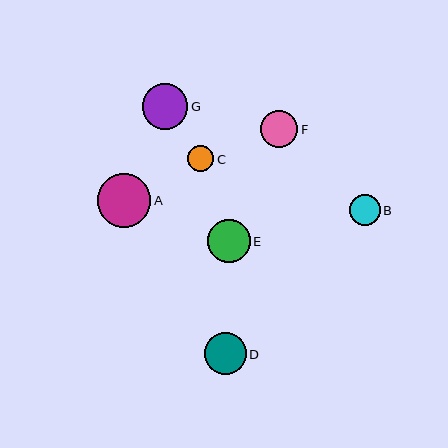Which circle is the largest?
Circle A is the largest with a size of approximately 53 pixels.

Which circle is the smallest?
Circle C is the smallest with a size of approximately 26 pixels.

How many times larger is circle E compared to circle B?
Circle E is approximately 1.4 times the size of circle B.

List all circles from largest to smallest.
From largest to smallest: A, G, E, D, F, B, C.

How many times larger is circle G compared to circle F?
Circle G is approximately 1.2 times the size of circle F.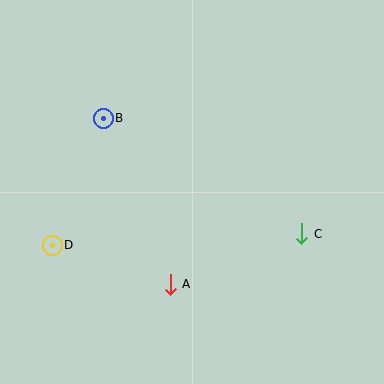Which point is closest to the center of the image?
Point A at (170, 285) is closest to the center.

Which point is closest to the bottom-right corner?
Point C is closest to the bottom-right corner.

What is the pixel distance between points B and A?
The distance between B and A is 179 pixels.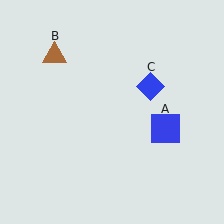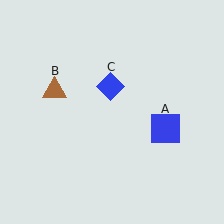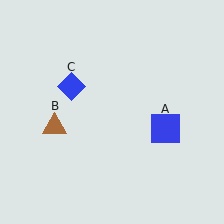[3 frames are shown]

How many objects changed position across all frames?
2 objects changed position: brown triangle (object B), blue diamond (object C).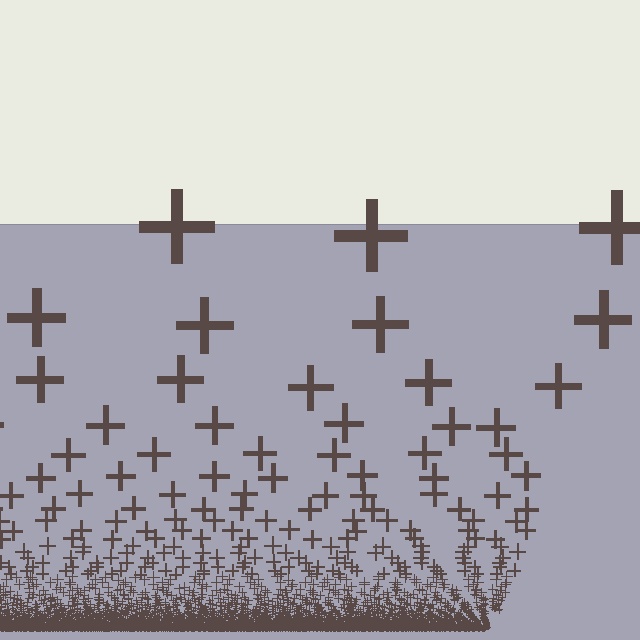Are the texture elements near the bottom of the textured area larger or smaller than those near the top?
Smaller. The gradient is inverted — elements near the bottom are smaller and denser.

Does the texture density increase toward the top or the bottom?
Density increases toward the bottom.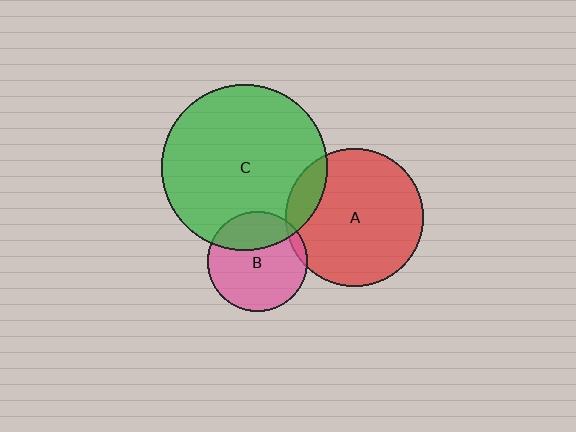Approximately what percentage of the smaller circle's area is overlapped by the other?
Approximately 5%.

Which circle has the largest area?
Circle C (green).